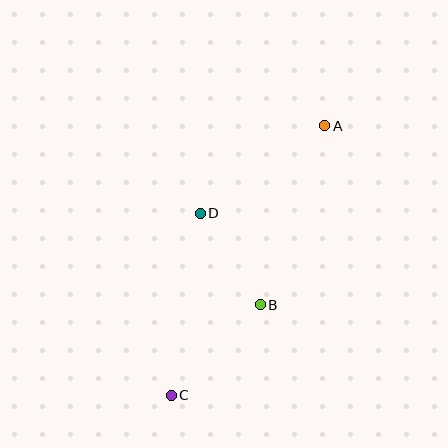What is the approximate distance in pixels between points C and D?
The distance between C and D is approximately 184 pixels.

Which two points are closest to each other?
Points B and D are closest to each other.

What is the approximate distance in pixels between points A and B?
The distance between A and B is approximately 190 pixels.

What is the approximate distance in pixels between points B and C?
The distance between B and C is approximately 127 pixels.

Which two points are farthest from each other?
Points A and C are farthest from each other.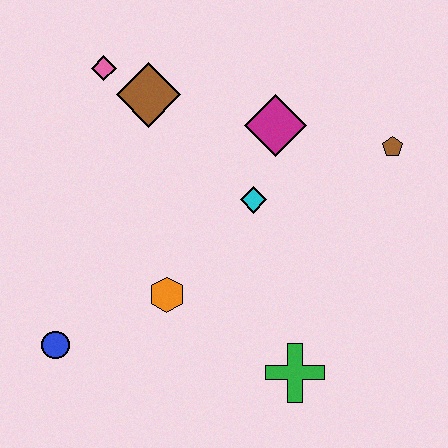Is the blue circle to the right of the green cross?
No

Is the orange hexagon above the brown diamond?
No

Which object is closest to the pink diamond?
The brown diamond is closest to the pink diamond.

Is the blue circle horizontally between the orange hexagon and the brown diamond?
No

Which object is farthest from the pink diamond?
The green cross is farthest from the pink diamond.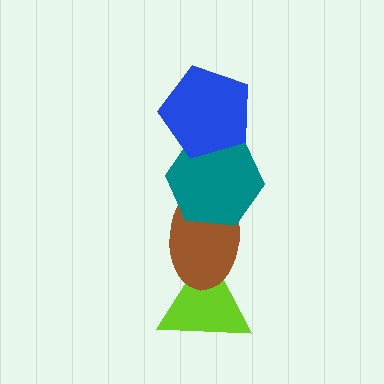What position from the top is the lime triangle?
The lime triangle is 4th from the top.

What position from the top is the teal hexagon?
The teal hexagon is 2nd from the top.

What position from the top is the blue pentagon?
The blue pentagon is 1st from the top.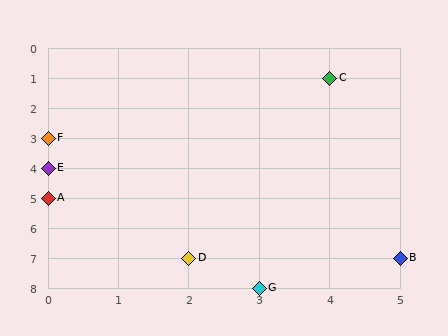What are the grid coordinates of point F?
Point F is at grid coordinates (0, 3).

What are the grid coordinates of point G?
Point G is at grid coordinates (3, 8).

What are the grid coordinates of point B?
Point B is at grid coordinates (5, 7).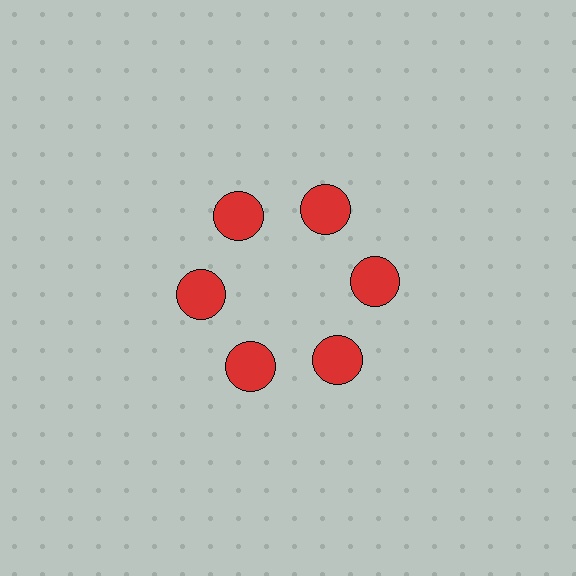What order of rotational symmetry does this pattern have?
This pattern has 6-fold rotational symmetry.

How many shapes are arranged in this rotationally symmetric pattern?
There are 6 shapes, arranged in 6 groups of 1.